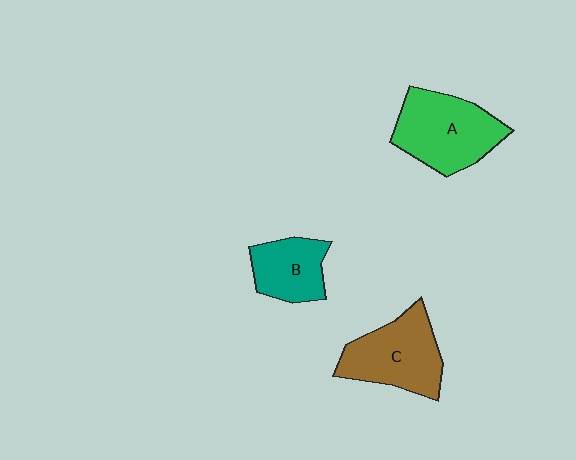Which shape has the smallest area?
Shape B (teal).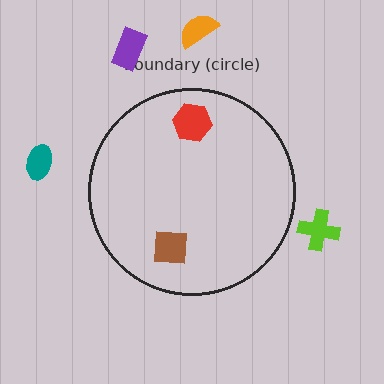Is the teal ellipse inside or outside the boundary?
Outside.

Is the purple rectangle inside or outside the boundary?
Outside.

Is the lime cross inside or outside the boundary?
Outside.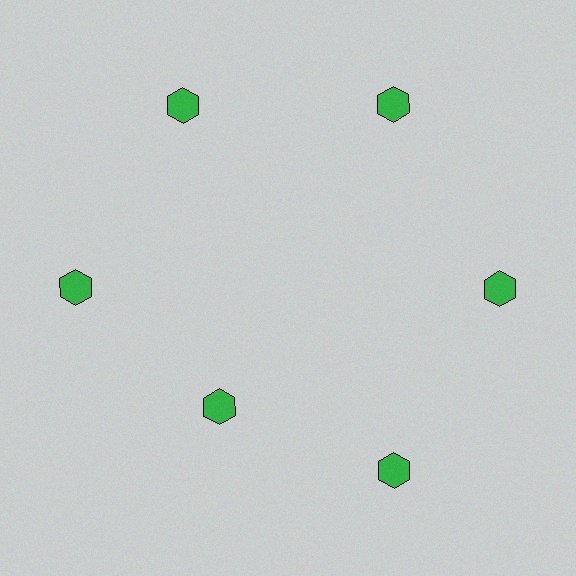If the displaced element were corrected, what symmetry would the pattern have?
It would have 6-fold rotational symmetry — the pattern would map onto itself every 60 degrees.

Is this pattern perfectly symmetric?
No. The 6 green hexagons are arranged in a ring, but one element near the 7 o'clock position is pulled inward toward the center, breaking the 6-fold rotational symmetry.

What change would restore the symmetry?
The symmetry would be restored by moving it outward, back onto the ring so that all 6 hexagons sit at equal angles and equal distance from the center.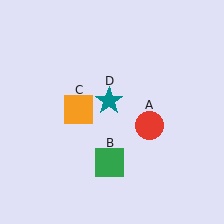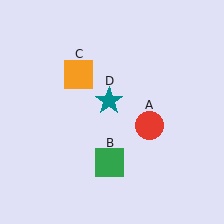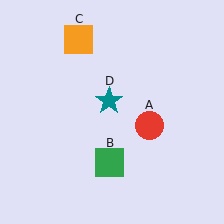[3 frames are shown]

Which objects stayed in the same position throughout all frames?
Red circle (object A) and green square (object B) and teal star (object D) remained stationary.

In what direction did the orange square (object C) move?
The orange square (object C) moved up.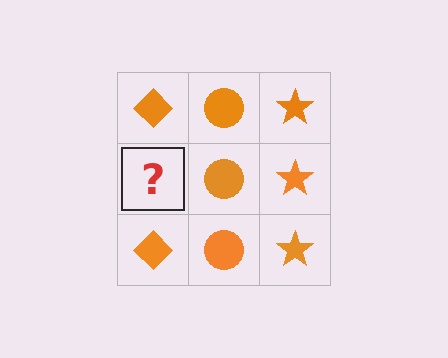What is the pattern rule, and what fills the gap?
The rule is that each column has a consistent shape. The gap should be filled with an orange diamond.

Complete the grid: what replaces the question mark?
The question mark should be replaced with an orange diamond.